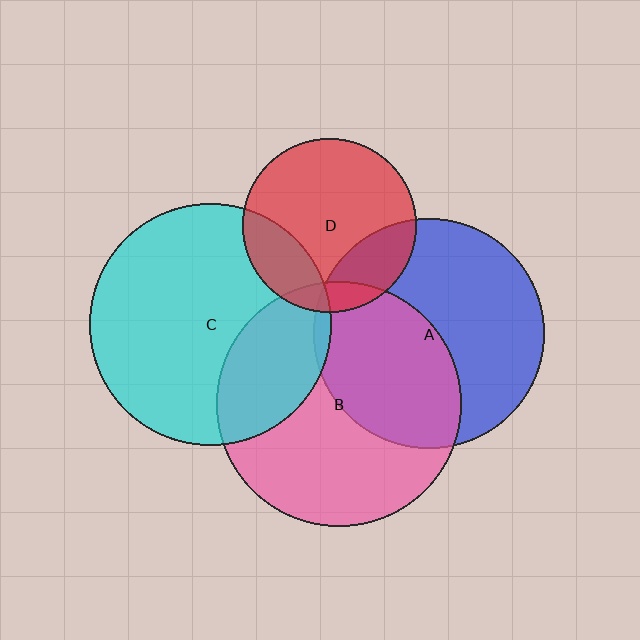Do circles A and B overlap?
Yes.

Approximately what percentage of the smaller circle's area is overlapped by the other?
Approximately 45%.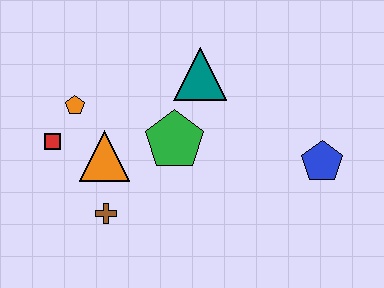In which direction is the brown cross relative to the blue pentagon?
The brown cross is to the left of the blue pentagon.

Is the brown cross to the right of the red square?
Yes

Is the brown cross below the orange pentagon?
Yes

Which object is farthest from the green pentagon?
The blue pentagon is farthest from the green pentagon.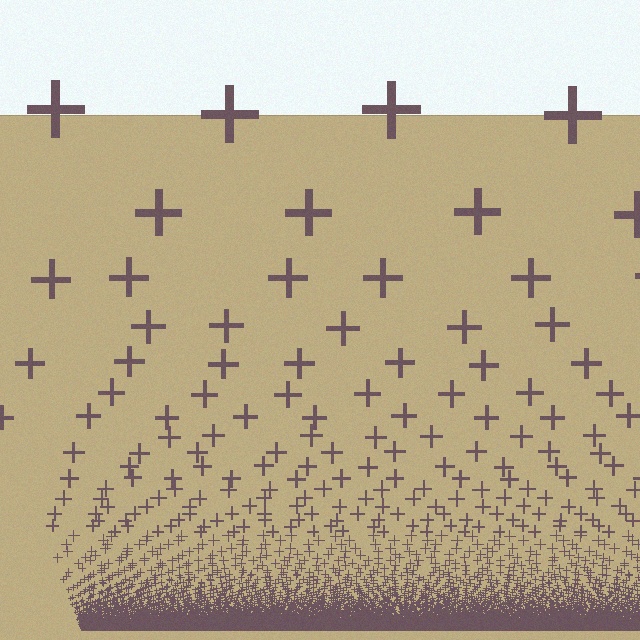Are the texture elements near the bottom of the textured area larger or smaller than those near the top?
Smaller. The gradient is inverted — elements near the bottom are smaller and denser.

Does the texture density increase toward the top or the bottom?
Density increases toward the bottom.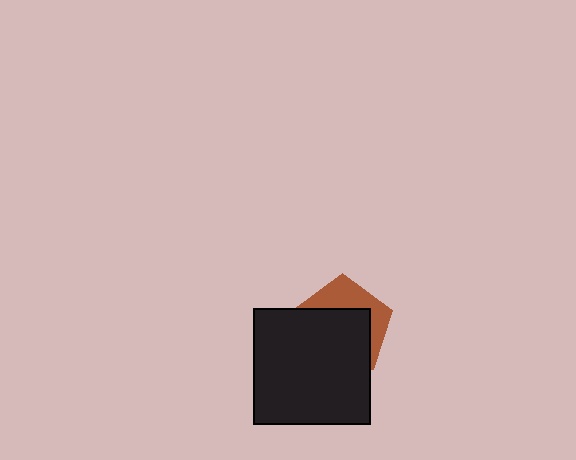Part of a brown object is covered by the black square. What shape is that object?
It is a pentagon.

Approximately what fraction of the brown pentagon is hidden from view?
Roughly 65% of the brown pentagon is hidden behind the black square.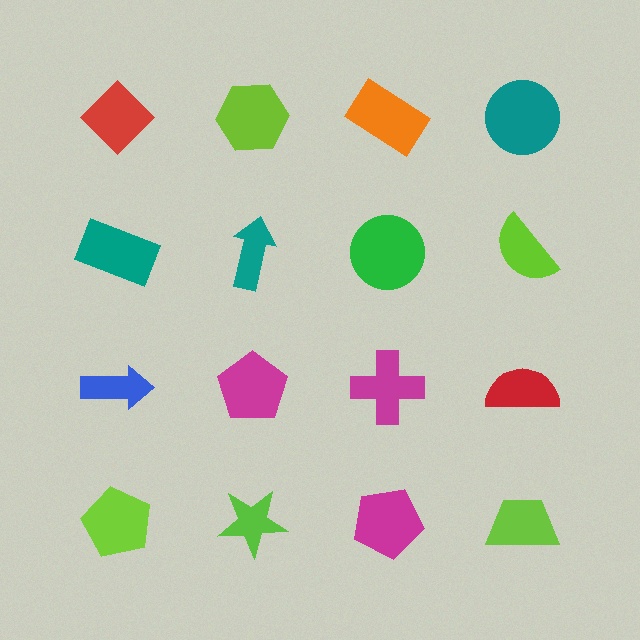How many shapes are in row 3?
4 shapes.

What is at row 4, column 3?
A magenta pentagon.